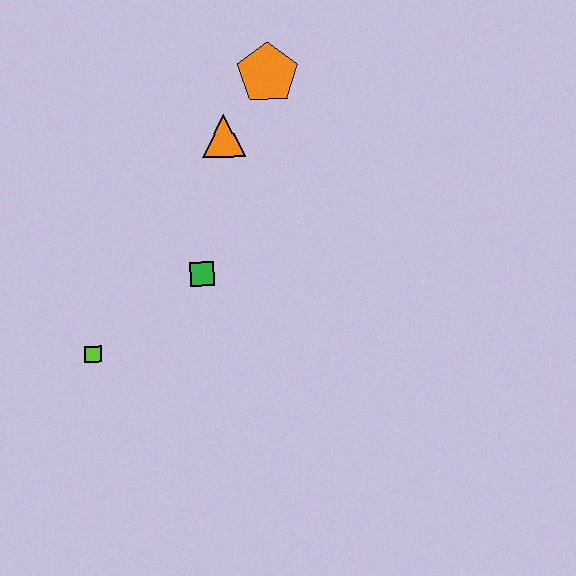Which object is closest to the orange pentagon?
The orange triangle is closest to the orange pentagon.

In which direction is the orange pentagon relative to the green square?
The orange pentagon is above the green square.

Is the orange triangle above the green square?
Yes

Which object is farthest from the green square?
The orange pentagon is farthest from the green square.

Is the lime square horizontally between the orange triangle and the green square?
No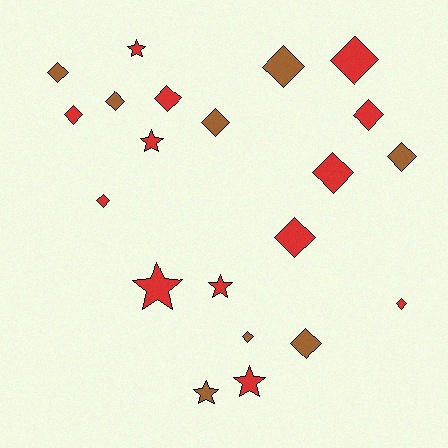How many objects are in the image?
There are 21 objects.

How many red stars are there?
There are 5 red stars.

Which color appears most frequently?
Red, with 13 objects.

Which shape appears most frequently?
Diamond, with 15 objects.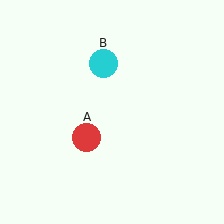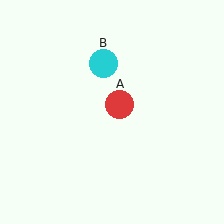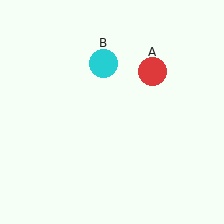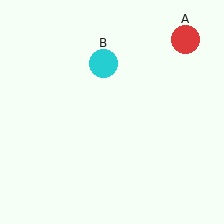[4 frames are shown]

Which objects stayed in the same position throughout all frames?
Cyan circle (object B) remained stationary.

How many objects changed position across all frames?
1 object changed position: red circle (object A).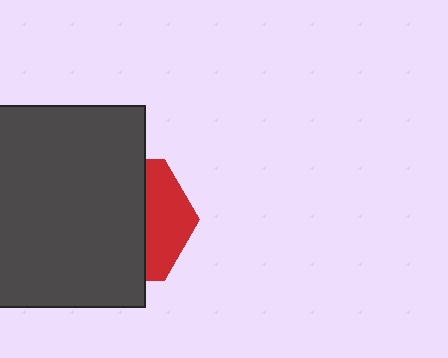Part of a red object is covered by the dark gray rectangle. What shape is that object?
It is a hexagon.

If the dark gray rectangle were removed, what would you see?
You would see the complete red hexagon.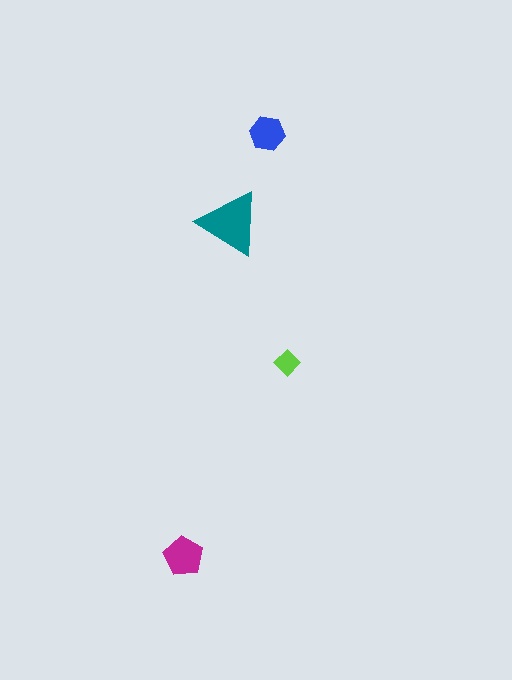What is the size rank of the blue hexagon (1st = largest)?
3rd.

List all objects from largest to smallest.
The teal triangle, the magenta pentagon, the blue hexagon, the lime diamond.